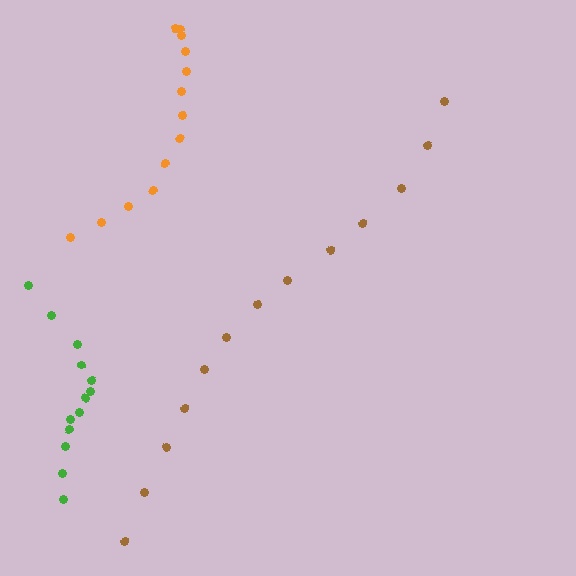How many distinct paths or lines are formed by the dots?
There are 3 distinct paths.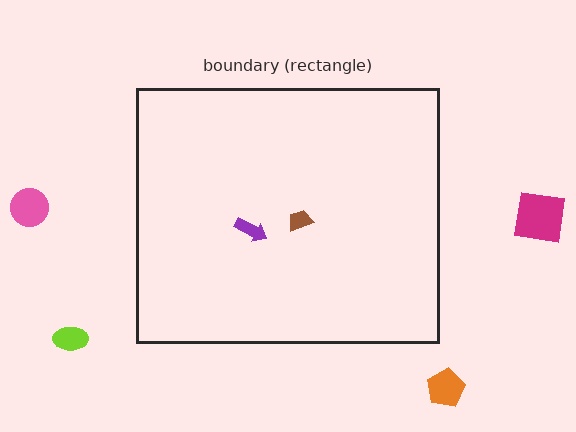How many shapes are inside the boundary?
2 inside, 4 outside.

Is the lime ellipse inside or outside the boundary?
Outside.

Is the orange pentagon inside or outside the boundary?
Outside.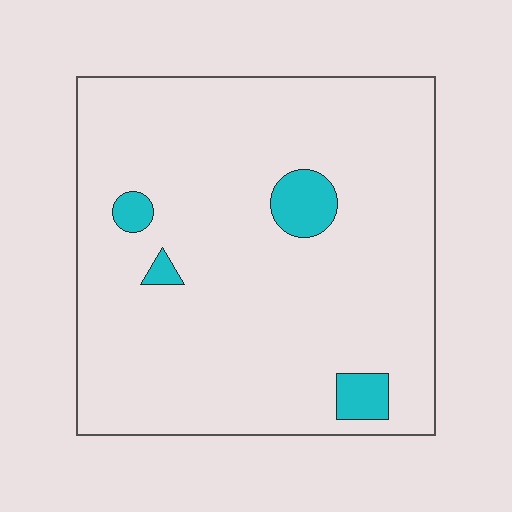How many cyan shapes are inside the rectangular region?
4.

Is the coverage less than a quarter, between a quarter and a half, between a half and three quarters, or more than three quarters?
Less than a quarter.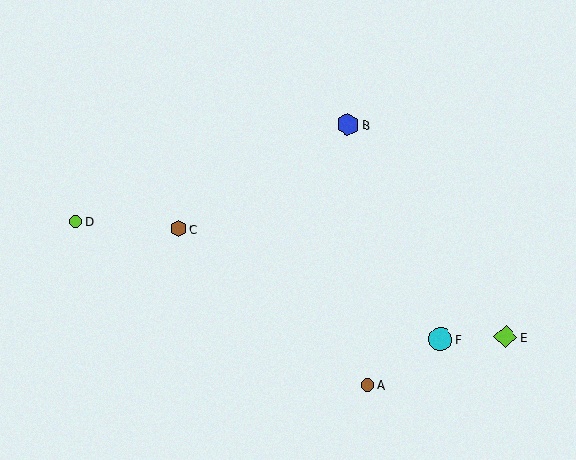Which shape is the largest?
The cyan circle (labeled F) is the largest.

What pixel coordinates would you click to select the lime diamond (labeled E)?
Click at (506, 337) to select the lime diamond E.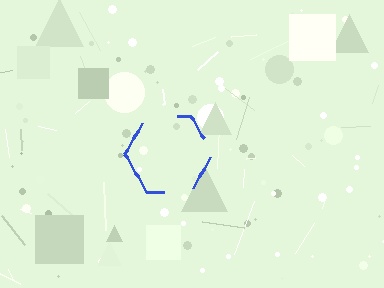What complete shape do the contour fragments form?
The contour fragments form a hexagon.